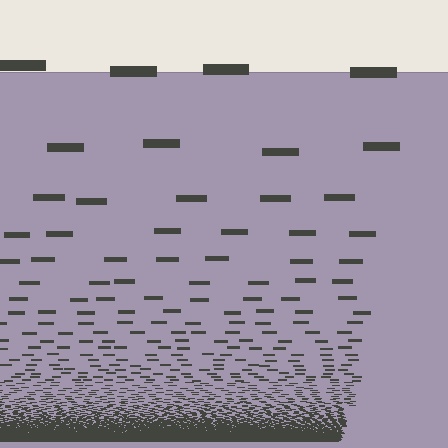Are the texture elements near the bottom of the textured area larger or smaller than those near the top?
Smaller. The gradient is inverted — elements near the bottom are smaller and denser.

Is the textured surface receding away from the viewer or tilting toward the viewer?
The surface appears to tilt toward the viewer. Texture elements get larger and sparser toward the top.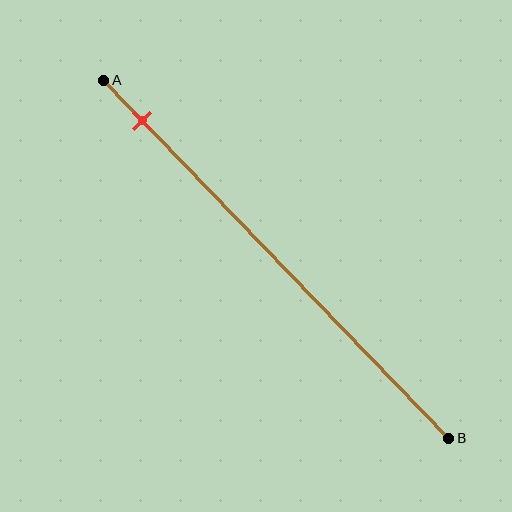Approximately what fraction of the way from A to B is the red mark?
The red mark is approximately 10% of the way from A to B.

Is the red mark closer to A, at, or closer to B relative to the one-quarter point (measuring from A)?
The red mark is closer to point A than the one-quarter point of segment AB.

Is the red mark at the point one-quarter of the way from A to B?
No, the mark is at about 10% from A, not at the 25% one-quarter point.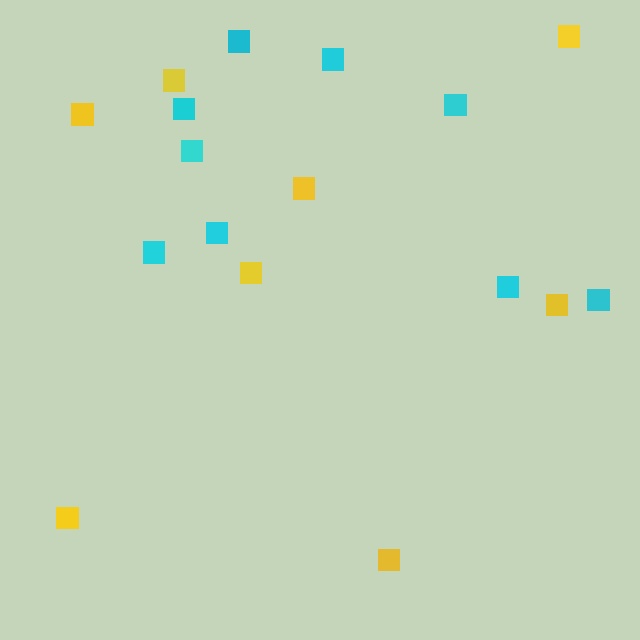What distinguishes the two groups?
There are 2 groups: one group of yellow squares (8) and one group of cyan squares (9).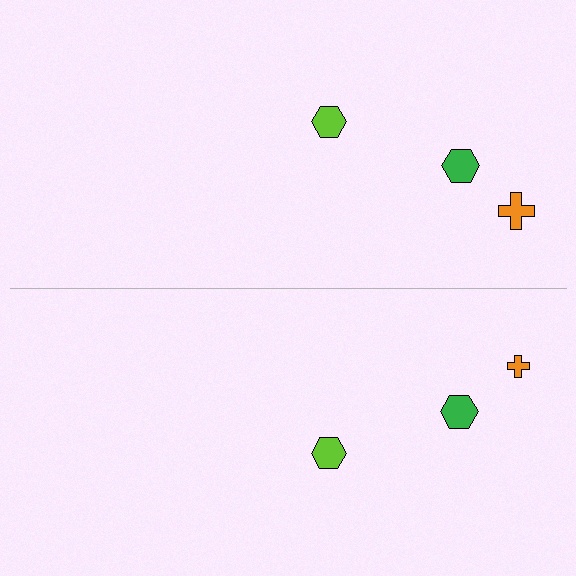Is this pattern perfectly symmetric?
No, the pattern is not perfectly symmetric. The orange cross on the bottom side has a different size than its mirror counterpart.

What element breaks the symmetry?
The orange cross on the bottom side has a different size than its mirror counterpart.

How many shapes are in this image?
There are 6 shapes in this image.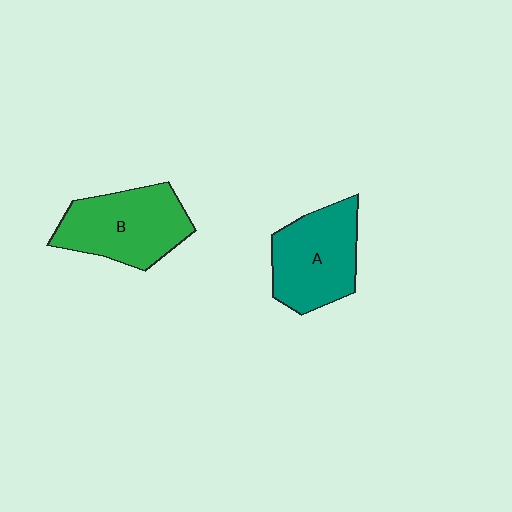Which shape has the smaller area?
Shape A (teal).